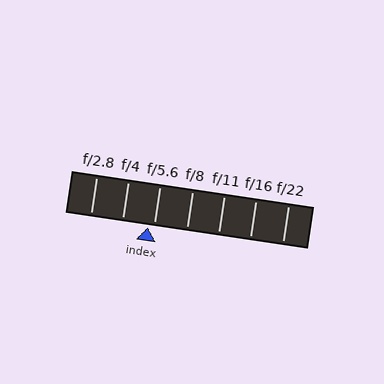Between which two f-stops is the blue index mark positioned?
The index mark is between f/4 and f/5.6.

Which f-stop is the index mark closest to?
The index mark is closest to f/5.6.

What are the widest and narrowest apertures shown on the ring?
The widest aperture shown is f/2.8 and the narrowest is f/22.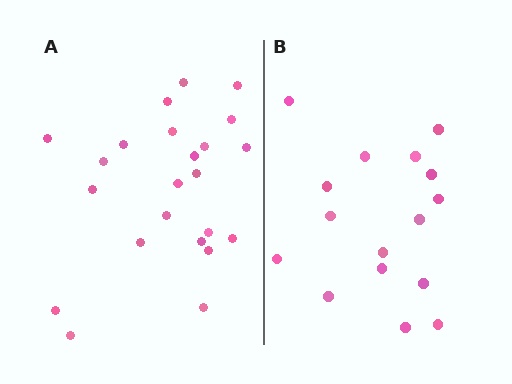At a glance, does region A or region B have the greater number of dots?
Region A (the left region) has more dots.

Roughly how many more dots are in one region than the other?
Region A has roughly 8 or so more dots than region B.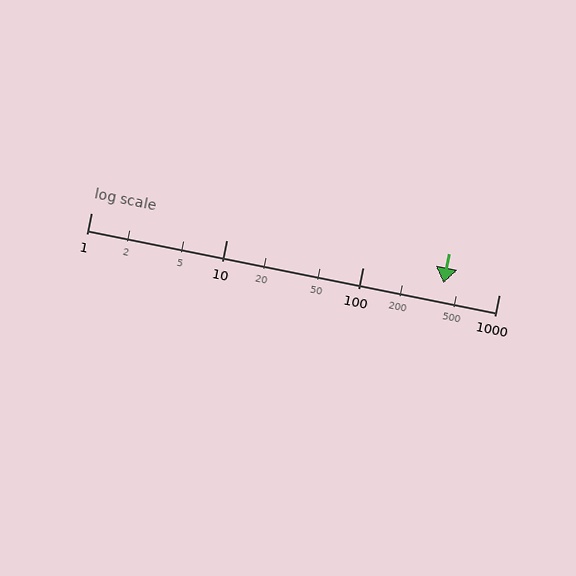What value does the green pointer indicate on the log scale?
The pointer indicates approximately 390.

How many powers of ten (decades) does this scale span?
The scale spans 3 decades, from 1 to 1000.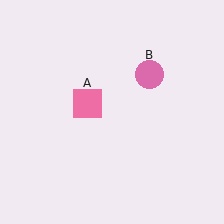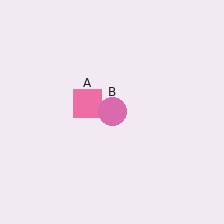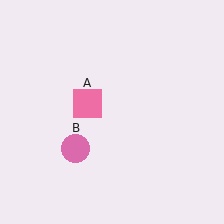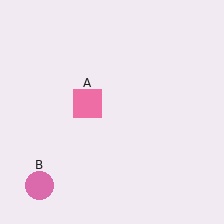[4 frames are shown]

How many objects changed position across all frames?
1 object changed position: pink circle (object B).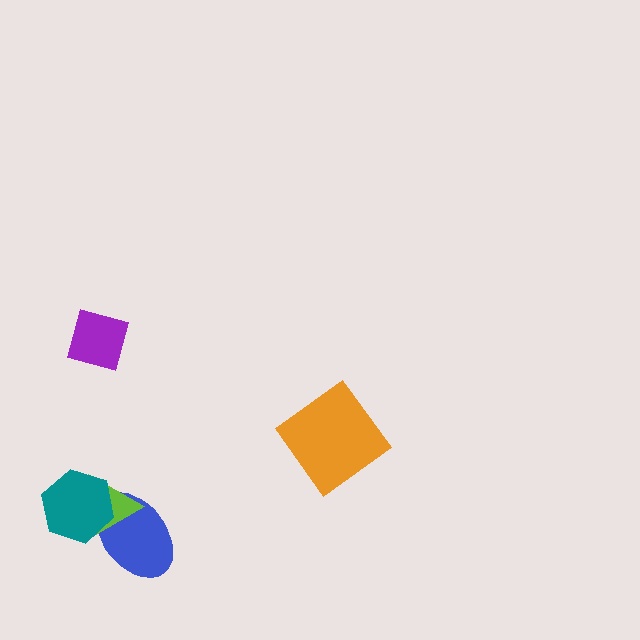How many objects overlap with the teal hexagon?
2 objects overlap with the teal hexagon.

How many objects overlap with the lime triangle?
2 objects overlap with the lime triangle.